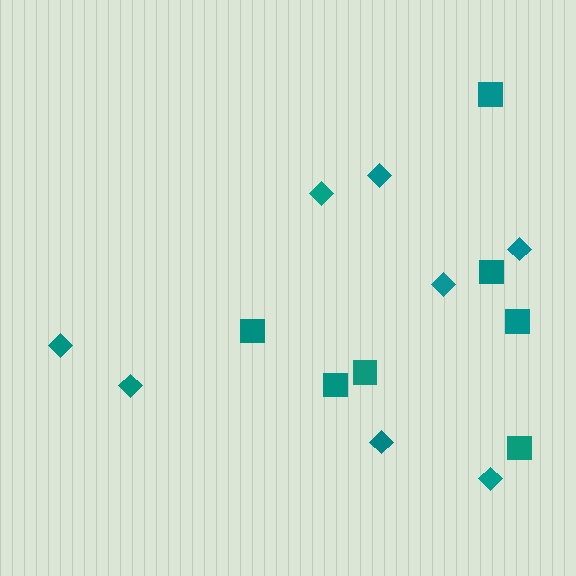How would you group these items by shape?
There are 2 groups: one group of squares (7) and one group of diamonds (8).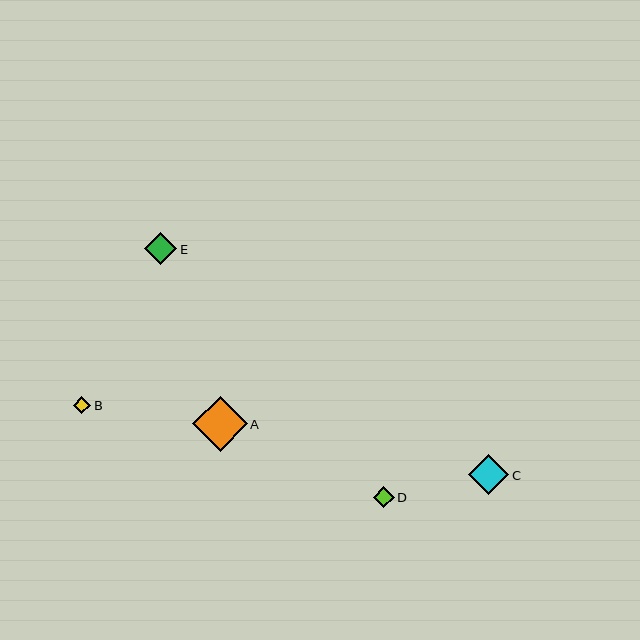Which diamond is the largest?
Diamond A is the largest with a size of approximately 55 pixels.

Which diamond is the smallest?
Diamond B is the smallest with a size of approximately 17 pixels.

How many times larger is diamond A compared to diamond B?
Diamond A is approximately 3.2 times the size of diamond B.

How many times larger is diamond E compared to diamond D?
Diamond E is approximately 1.5 times the size of diamond D.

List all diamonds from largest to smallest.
From largest to smallest: A, C, E, D, B.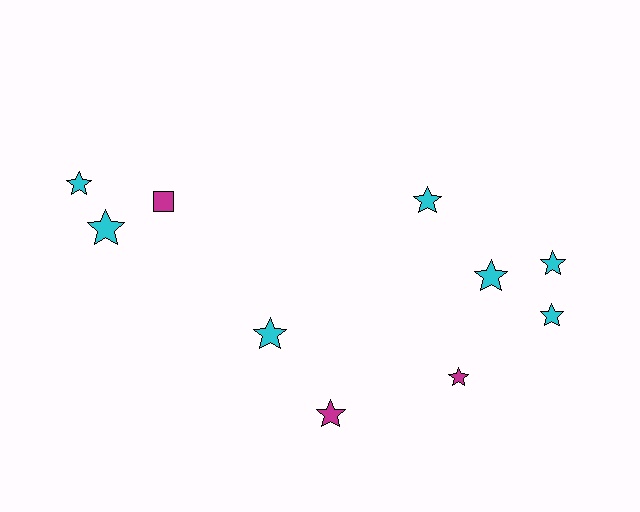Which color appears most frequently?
Cyan, with 7 objects.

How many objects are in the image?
There are 10 objects.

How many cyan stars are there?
There are 7 cyan stars.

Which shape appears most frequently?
Star, with 9 objects.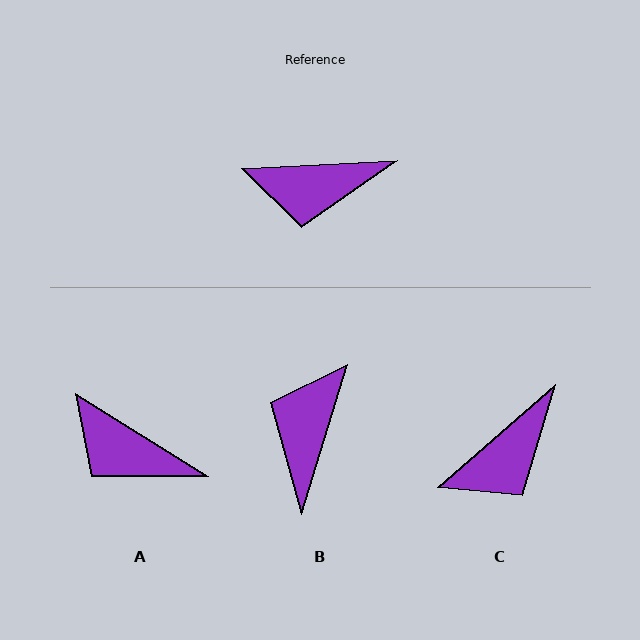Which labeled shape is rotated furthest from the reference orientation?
B, about 110 degrees away.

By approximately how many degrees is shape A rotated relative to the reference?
Approximately 35 degrees clockwise.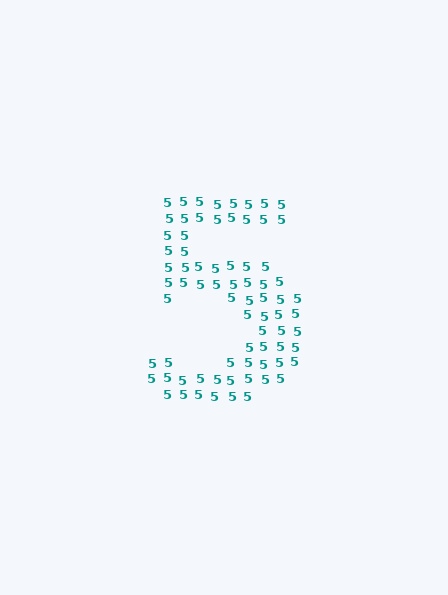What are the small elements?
The small elements are digit 5's.